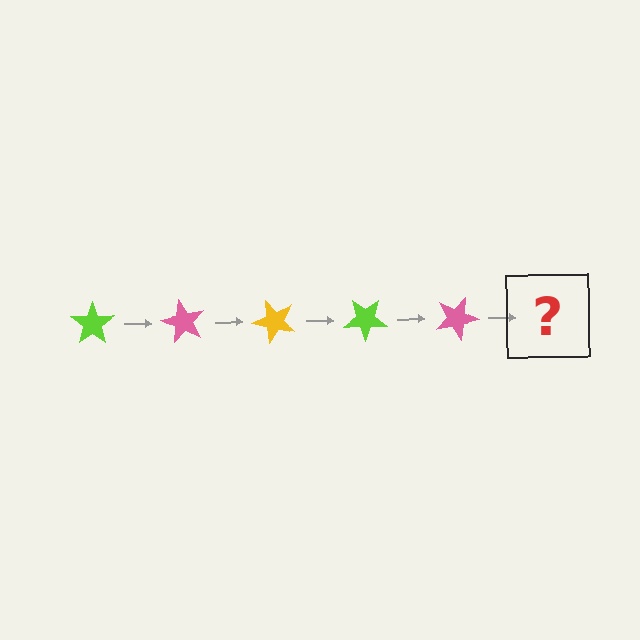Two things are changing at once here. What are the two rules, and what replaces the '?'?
The two rules are that it rotates 60 degrees each step and the color cycles through lime, pink, and yellow. The '?' should be a yellow star, rotated 300 degrees from the start.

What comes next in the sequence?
The next element should be a yellow star, rotated 300 degrees from the start.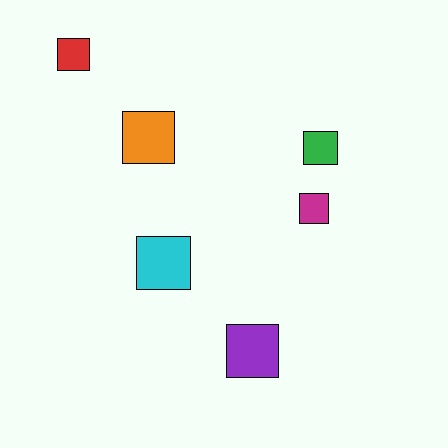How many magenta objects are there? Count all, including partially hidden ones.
There is 1 magenta object.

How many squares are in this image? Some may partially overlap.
There are 6 squares.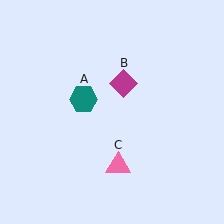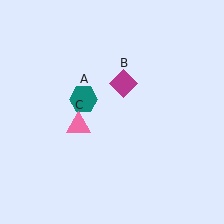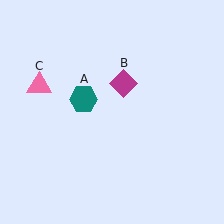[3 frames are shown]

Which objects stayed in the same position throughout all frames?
Teal hexagon (object A) and magenta diamond (object B) remained stationary.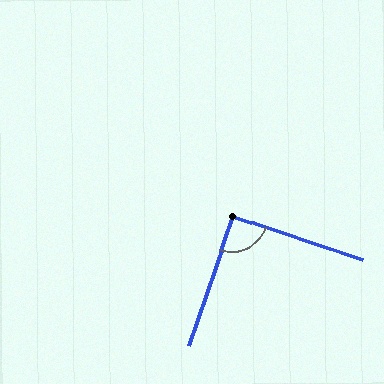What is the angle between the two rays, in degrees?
Approximately 90 degrees.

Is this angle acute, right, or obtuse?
It is approximately a right angle.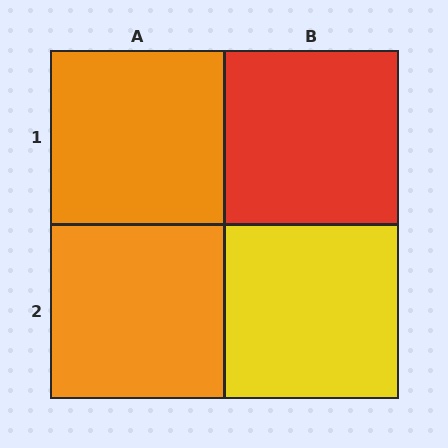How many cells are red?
1 cell is red.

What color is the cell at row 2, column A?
Orange.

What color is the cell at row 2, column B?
Yellow.